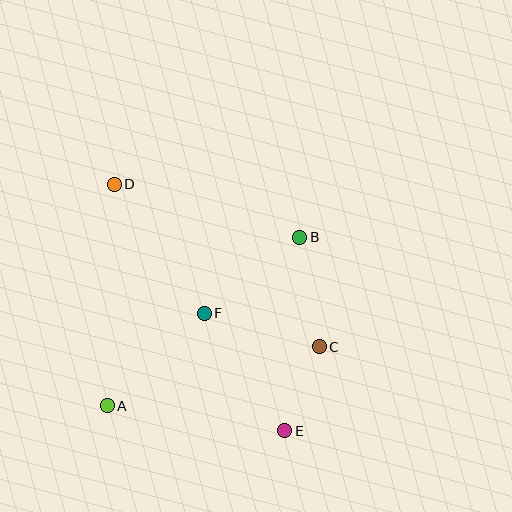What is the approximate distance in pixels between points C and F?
The distance between C and F is approximately 119 pixels.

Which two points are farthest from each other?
Points D and E are farthest from each other.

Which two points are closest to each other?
Points C and E are closest to each other.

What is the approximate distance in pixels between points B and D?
The distance between B and D is approximately 193 pixels.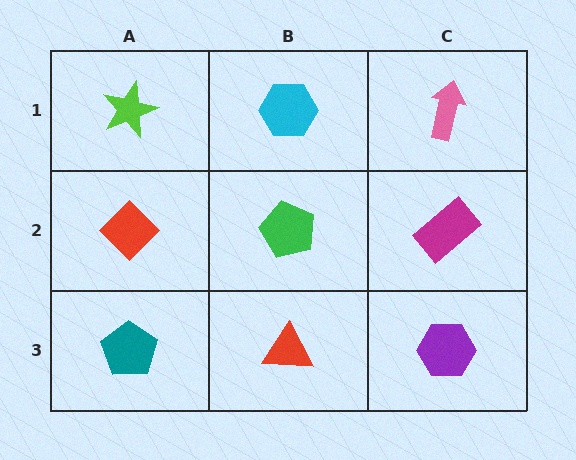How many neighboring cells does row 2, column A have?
3.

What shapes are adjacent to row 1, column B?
A green pentagon (row 2, column B), a lime star (row 1, column A), a pink arrow (row 1, column C).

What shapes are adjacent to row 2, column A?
A lime star (row 1, column A), a teal pentagon (row 3, column A), a green pentagon (row 2, column B).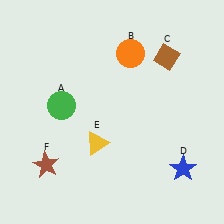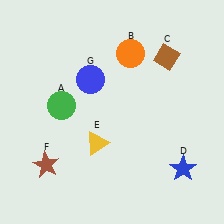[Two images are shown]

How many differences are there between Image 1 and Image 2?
There is 1 difference between the two images.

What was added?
A blue circle (G) was added in Image 2.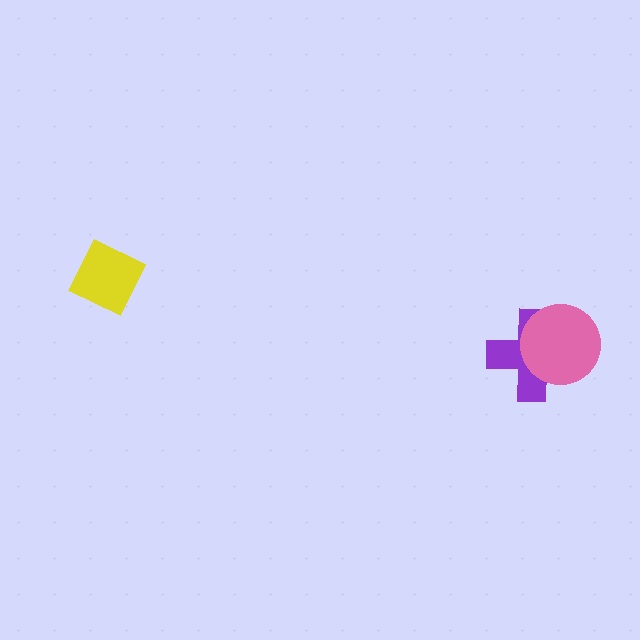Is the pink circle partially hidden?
No, no other shape covers it.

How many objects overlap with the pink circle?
1 object overlaps with the pink circle.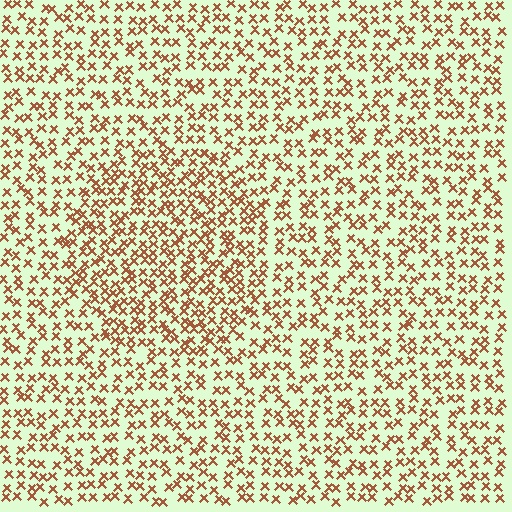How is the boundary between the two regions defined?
The boundary is defined by a change in element density (approximately 1.6x ratio). All elements are the same color, size, and shape.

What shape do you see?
I see a circle.